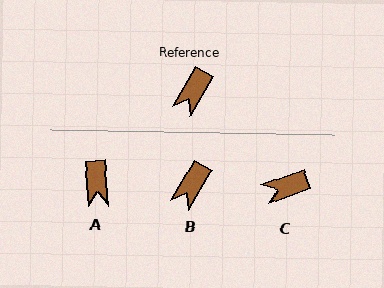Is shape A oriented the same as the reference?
No, it is off by about 35 degrees.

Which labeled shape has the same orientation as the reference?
B.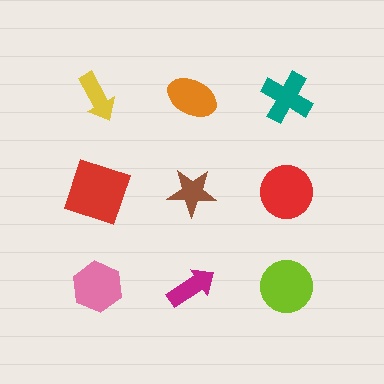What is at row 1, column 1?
A yellow arrow.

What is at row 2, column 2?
A brown star.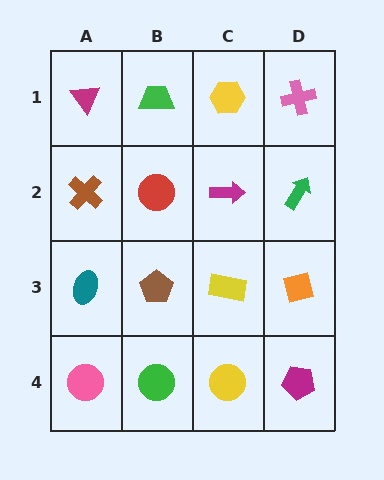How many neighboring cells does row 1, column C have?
3.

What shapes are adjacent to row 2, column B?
A green trapezoid (row 1, column B), a brown pentagon (row 3, column B), a brown cross (row 2, column A), a magenta arrow (row 2, column C).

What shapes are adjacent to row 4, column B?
A brown pentagon (row 3, column B), a pink circle (row 4, column A), a yellow circle (row 4, column C).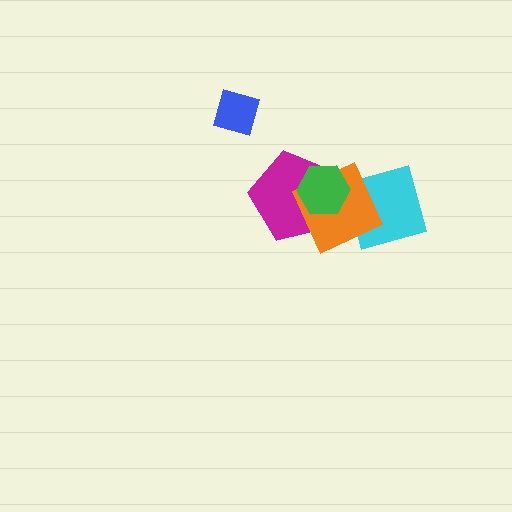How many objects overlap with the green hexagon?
2 objects overlap with the green hexagon.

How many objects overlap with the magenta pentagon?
2 objects overlap with the magenta pentagon.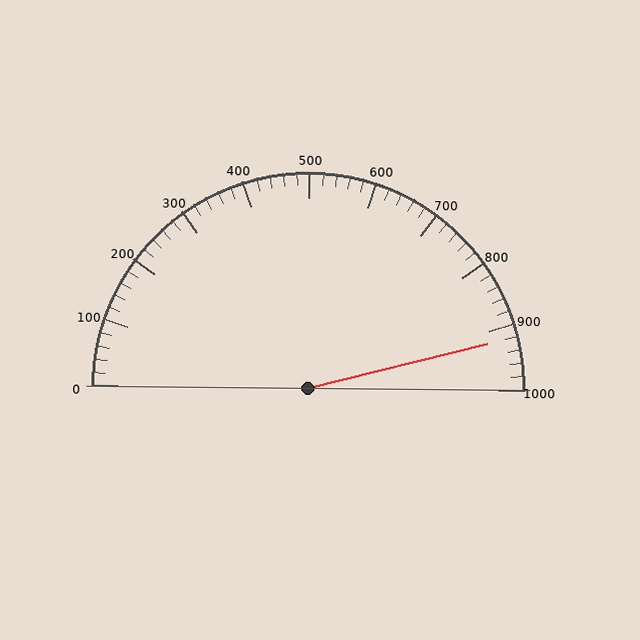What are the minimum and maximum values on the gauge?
The gauge ranges from 0 to 1000.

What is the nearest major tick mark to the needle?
The nearest major tick mark is 900.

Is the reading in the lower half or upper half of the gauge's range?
The reading is in the upper half of the range (0 to 1000).